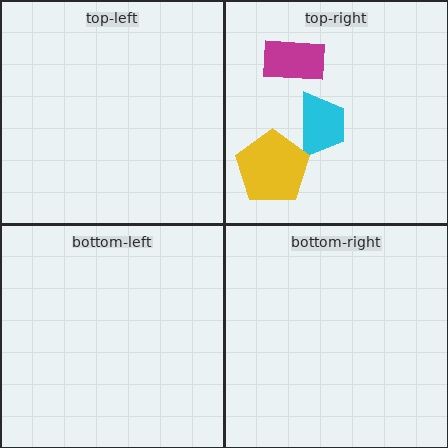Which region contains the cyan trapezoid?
The top-right region.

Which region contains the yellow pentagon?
The top-right region.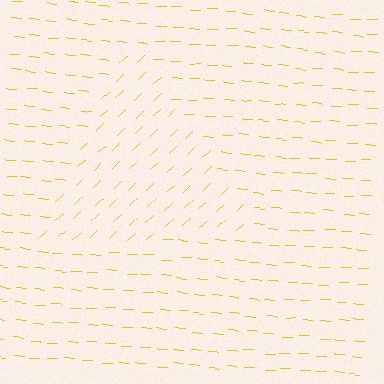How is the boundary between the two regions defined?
The boundary is defined purely by a change in line orientation (approximately 45 degrees difference). All lines are the same color and thickness.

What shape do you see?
I see a triangle.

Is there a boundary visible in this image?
Yes, there is a texture boundary formed by a change in line orientation.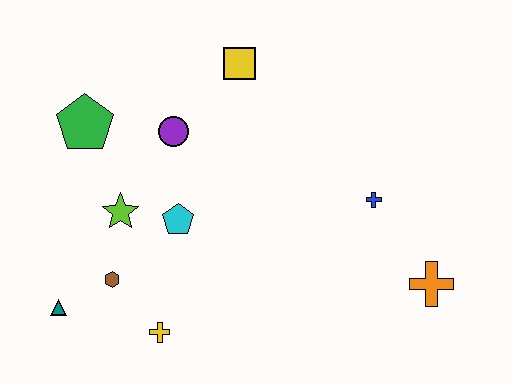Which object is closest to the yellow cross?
The brown hexagon is closest to the yellow cross.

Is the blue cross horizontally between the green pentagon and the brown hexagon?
No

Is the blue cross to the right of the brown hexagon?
Yes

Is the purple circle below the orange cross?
No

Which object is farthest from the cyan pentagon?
The orange cross is farthest from the cyan pentagon.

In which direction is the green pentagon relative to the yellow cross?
The green pentagon is above the yellow cross.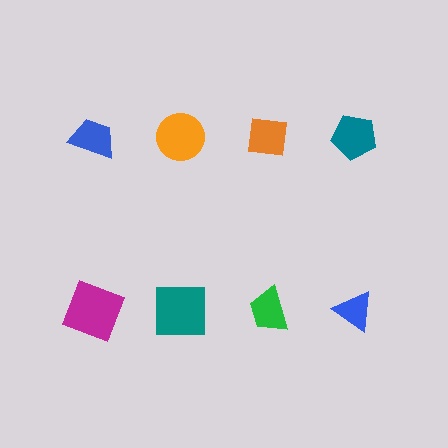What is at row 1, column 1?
A blue trapezoid.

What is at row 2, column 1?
A magenta square.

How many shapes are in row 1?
4 shapes.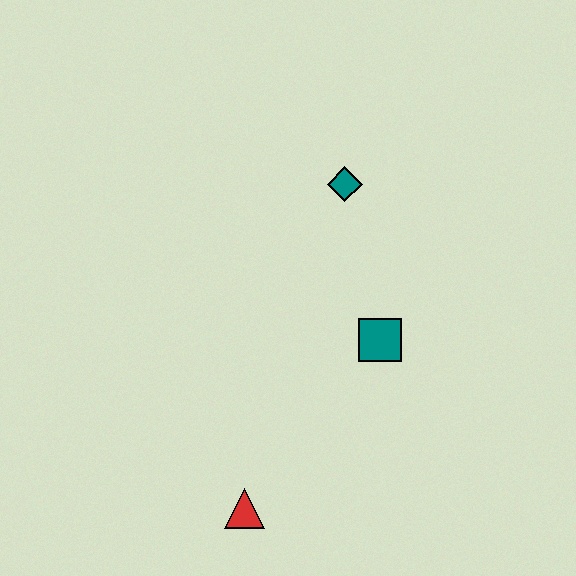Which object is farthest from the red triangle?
The teal diamond is farthest from the red triangle.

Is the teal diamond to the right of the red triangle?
Yes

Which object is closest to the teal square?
The teal diamond is closest to the teal square.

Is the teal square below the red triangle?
No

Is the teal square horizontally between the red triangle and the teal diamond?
No